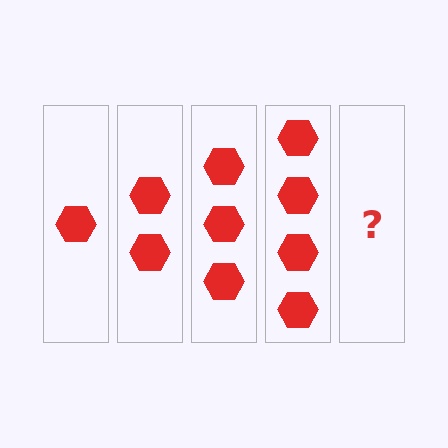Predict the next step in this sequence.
The next step is 5 hexagons.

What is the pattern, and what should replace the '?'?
The pattern is that each step adds one more hexagon. The '?' should be 5 hexagons.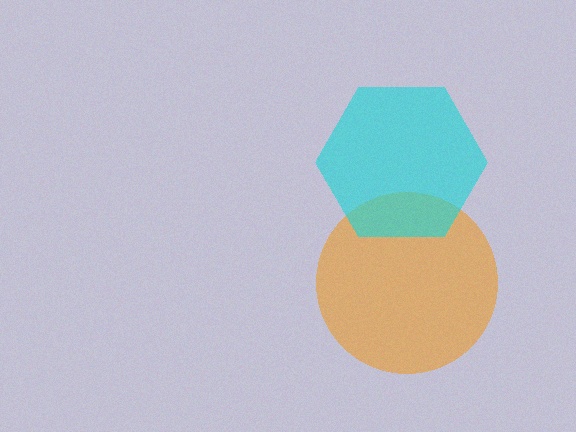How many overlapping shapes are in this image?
There are 2 overlapping shapes in the image.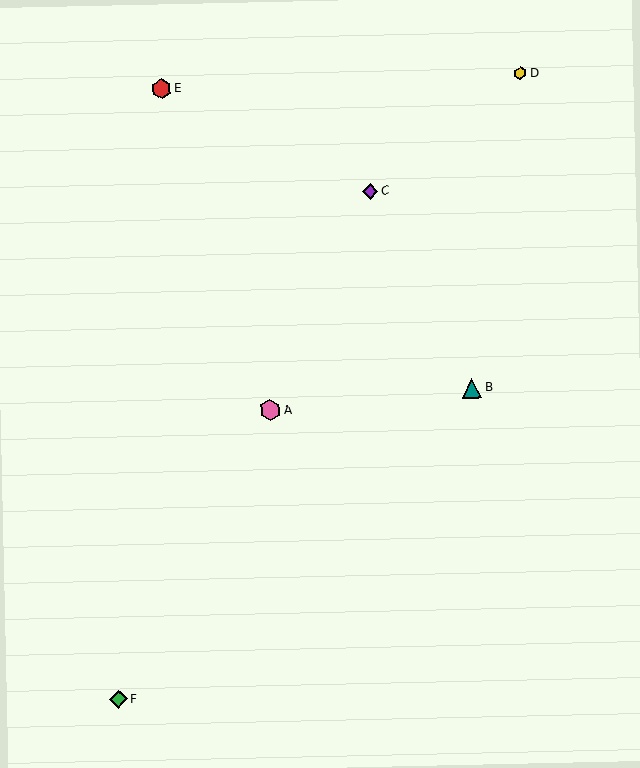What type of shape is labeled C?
Shape C is a purple diamond.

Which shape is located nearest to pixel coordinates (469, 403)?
The teal triangle (labeled B) at (472, 388) is nearest to that location.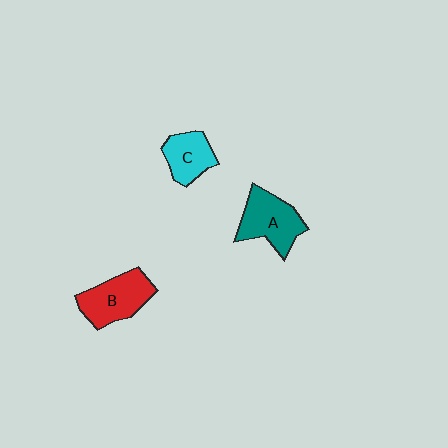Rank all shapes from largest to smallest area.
From largest to smallest: B (red), A (teal), C (cyan).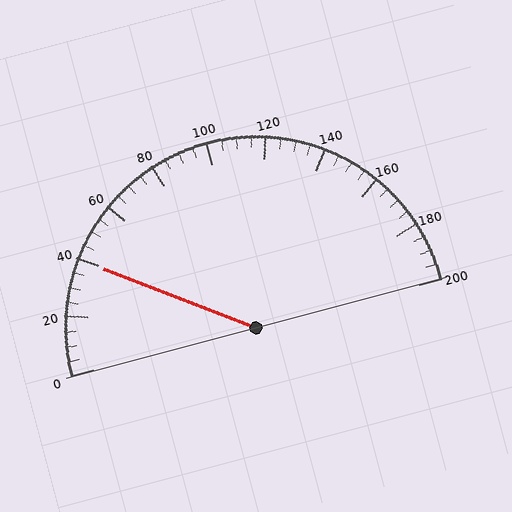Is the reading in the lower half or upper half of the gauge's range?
The reading is in the lower half of the range (0 to 200).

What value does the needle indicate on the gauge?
The needle indicates approximately 40.